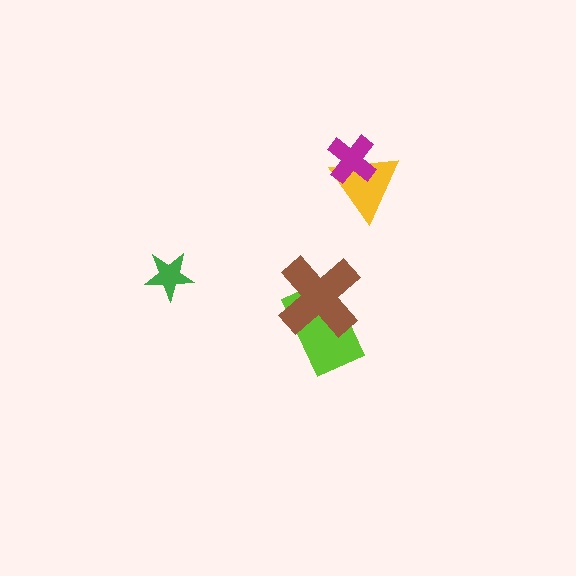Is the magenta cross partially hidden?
No, no other shape covers it.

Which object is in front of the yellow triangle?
The magenta cross is in front of the yellow triangle.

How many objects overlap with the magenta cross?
1 object overlaps with the magenta cross.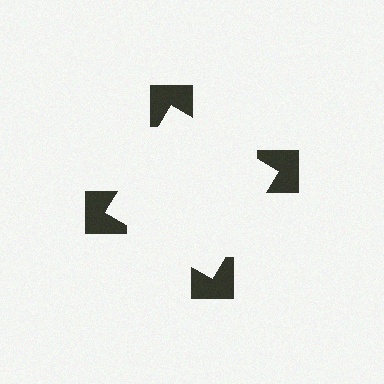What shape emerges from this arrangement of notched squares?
An illusory square — its edges are inferred from the aligned wedge cuts in the notched squares, not physically drawn.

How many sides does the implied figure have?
4 sides.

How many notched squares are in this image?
There are 4 — one at each vertex of the illusory square.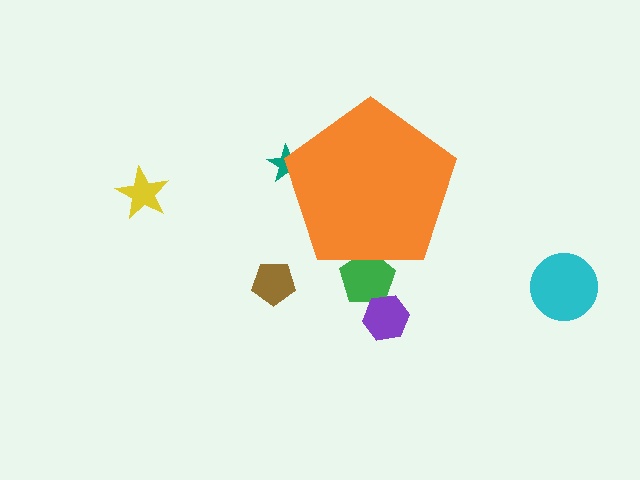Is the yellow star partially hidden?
No, the yellow star is fully visible.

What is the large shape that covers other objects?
An orange pentagon.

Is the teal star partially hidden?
Yes, the teal star is partially hidden behind the orange pentagon.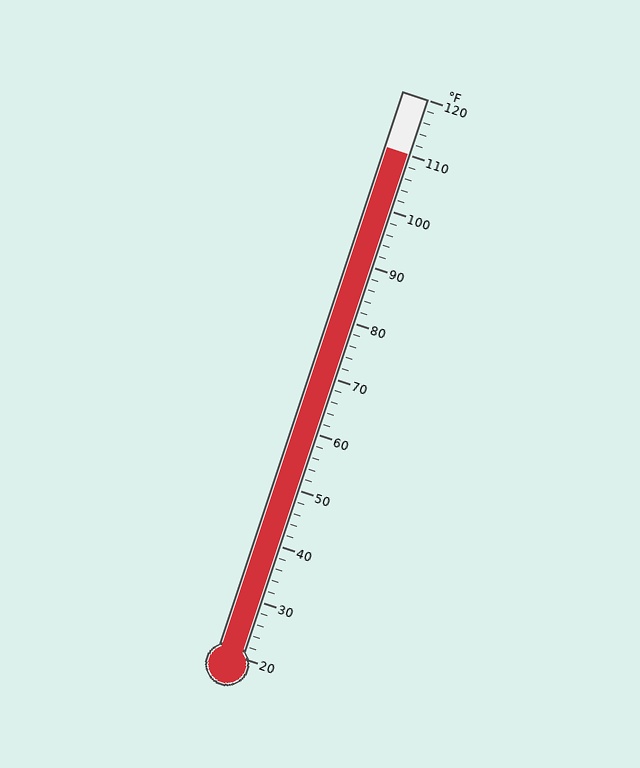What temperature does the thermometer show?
The thermometer shows approximately 110°F.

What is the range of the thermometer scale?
The thermometer scale ranges from 20°F to 120°F.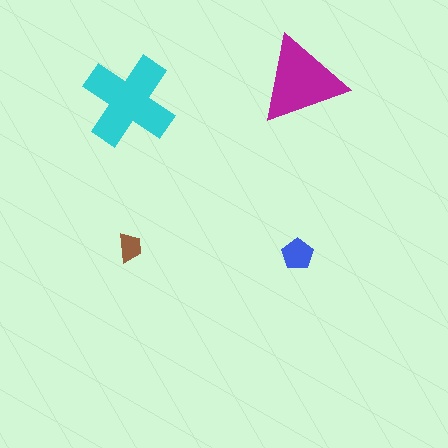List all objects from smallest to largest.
The brown trapezoid, the blue pentagon, the magenta triangle, the cyan cross.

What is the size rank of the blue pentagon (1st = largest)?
3rd.